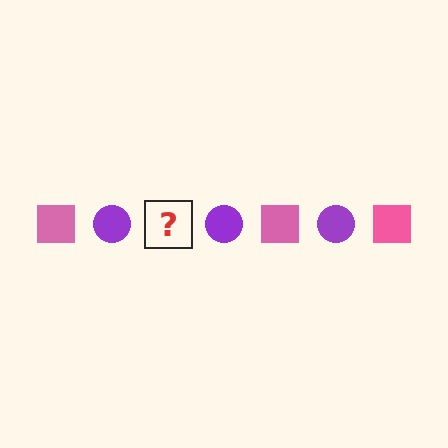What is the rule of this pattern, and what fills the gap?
The rule is that the pattern alternates between pink square and purple circle. The gap should be filled with a pink square.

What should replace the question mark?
The question mark should be replaced with a pink square.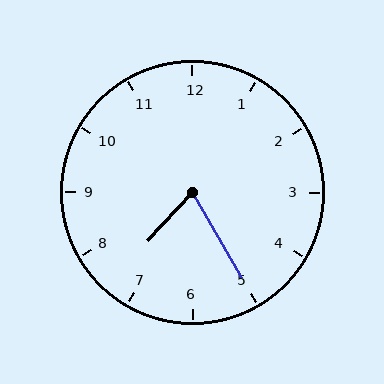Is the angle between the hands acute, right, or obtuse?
It is acute.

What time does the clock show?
7:25.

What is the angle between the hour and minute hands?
Approximately 72 degrees.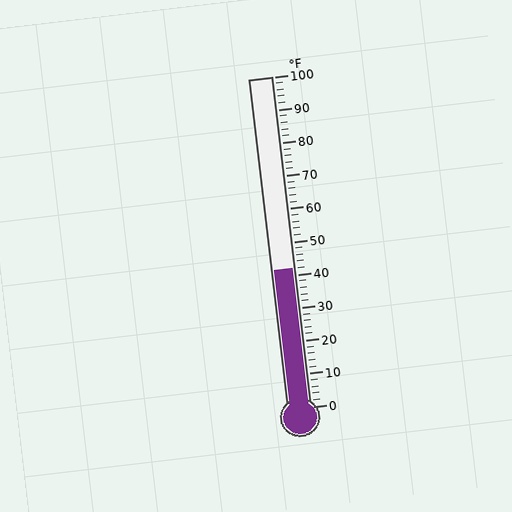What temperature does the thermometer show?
The thermometer shows approximately 42°F.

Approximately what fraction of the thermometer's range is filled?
The thermometer is filled to approximately 40% of its range.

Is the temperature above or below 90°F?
The temperature is below 90°F.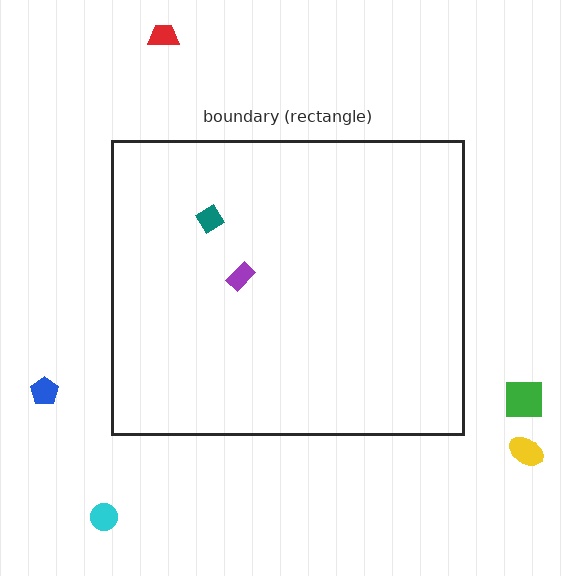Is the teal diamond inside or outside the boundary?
Inside.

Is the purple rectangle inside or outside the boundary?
Inside.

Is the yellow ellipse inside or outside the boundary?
Outside.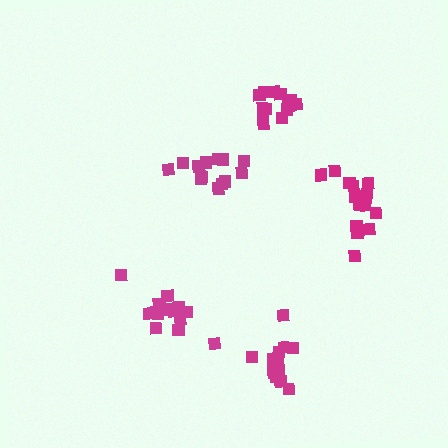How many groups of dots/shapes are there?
There are 5 groups.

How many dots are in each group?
Group 1: 15 dots, Group 2: 15 dots, Group 3: 14 dots, Group 4: 18 dots, Group 5: 14 dots (76 total).